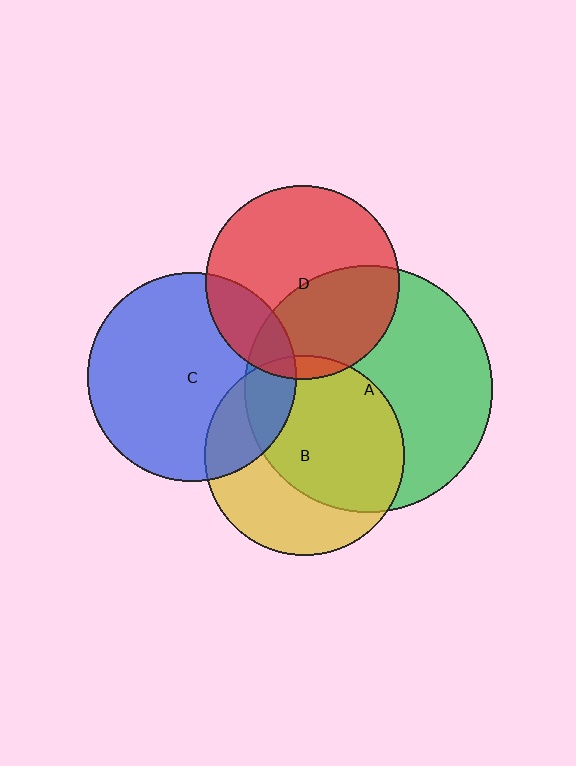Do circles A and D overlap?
Yes.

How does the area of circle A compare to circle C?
Approximately 1.4 times.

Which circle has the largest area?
Circle A (green).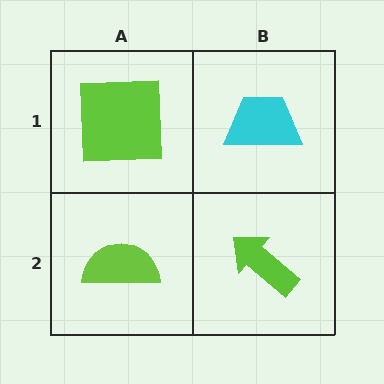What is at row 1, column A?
A lime square.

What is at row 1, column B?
A cyan trapezoid.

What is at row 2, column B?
A lime arrow.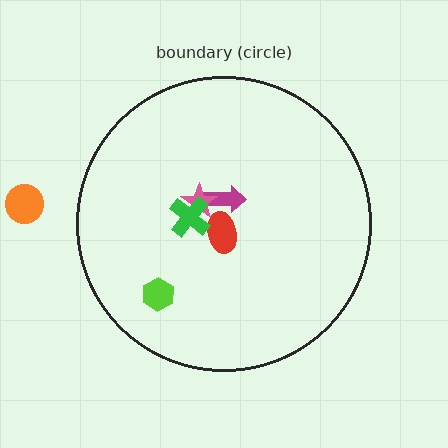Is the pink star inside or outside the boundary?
Inside.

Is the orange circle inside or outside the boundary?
Outside.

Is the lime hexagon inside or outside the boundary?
Inside.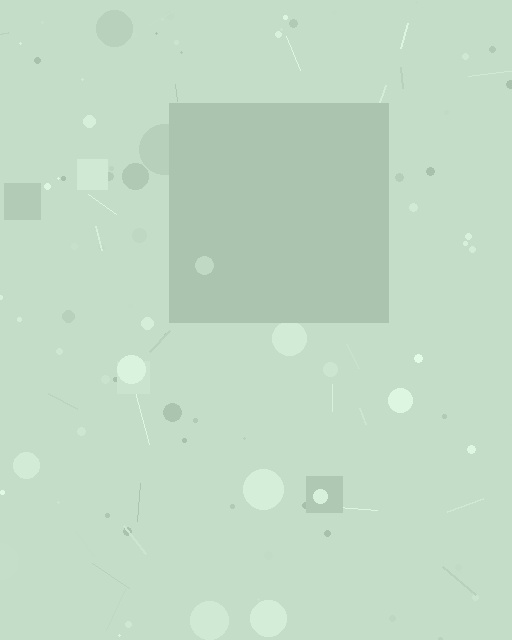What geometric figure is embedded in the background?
A square is embedded in the background.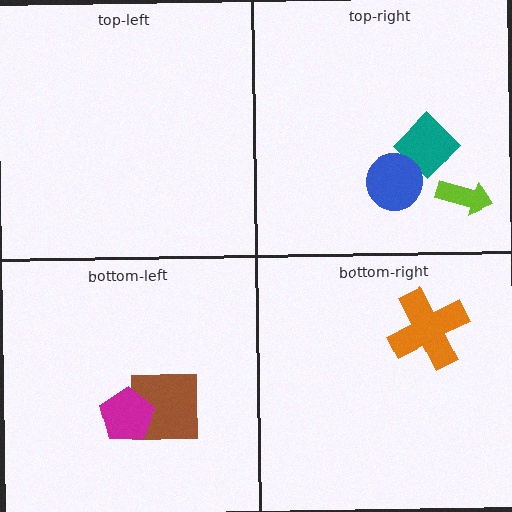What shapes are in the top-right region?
The teal diamond, the lime arrow, the blue circle.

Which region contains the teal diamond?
The top-right region.